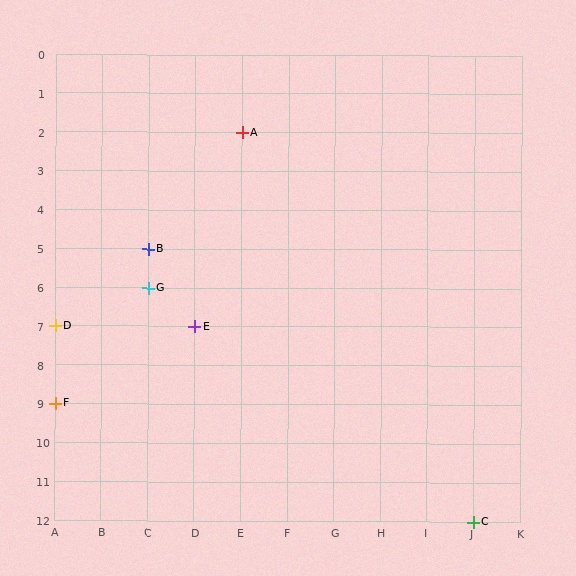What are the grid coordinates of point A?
Point A is at grid coordinates (E, 2).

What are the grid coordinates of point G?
Point G is at grid coordinates (C, 6).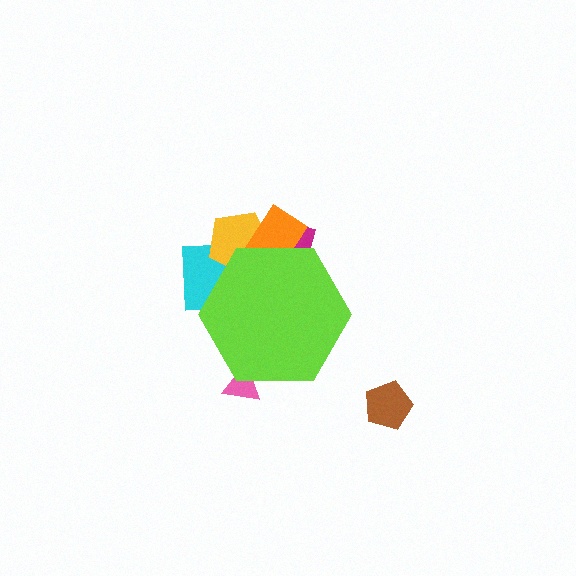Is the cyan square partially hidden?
Yes, the cyan square is partially hidden behind the lime hexagon.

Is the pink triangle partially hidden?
Yes, the pink triangle is partially hidden behind the lime hexagon.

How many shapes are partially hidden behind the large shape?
5 shapes are partially hidden.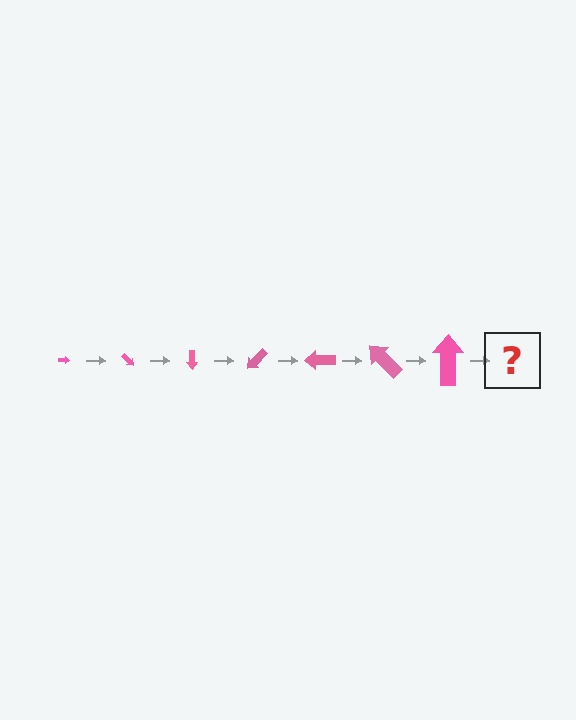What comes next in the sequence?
The next element should be an arrow, larger than the previous one and rotated 315 degrees from the start.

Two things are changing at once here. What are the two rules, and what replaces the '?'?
The two rules are that the arrow grows larger each step and it rotates 45 degrees each step. The '?' should be an arrow, larger than the previous one and rotated 315 degrees from the start.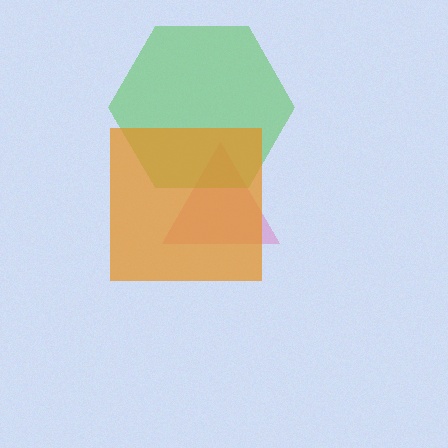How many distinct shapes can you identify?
There are 3 distinct shapes: a pink triangle, a green hexagon, an orange square.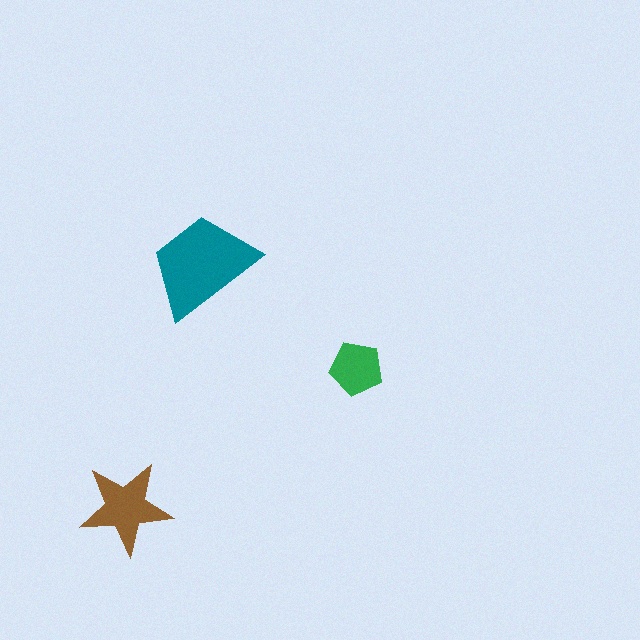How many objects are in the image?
There are 3 objects in the image.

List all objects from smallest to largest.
The green pentagon, the brown star, the teal trapezoid.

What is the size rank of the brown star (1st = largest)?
2nd.